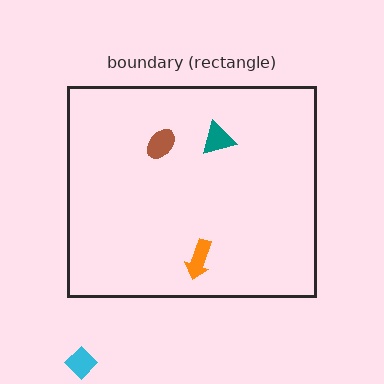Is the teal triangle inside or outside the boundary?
Inside.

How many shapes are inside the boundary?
3 inside, 1 outside.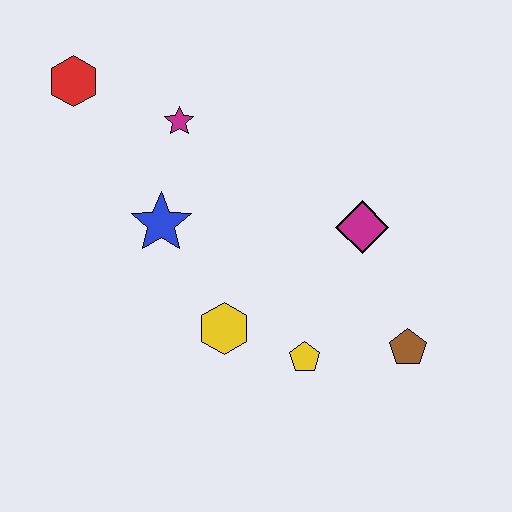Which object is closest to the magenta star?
The blue star is closest to the magenta star.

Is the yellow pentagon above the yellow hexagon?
No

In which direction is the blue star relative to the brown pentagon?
The blue star is to the left of the brown pentagon.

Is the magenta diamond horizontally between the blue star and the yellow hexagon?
No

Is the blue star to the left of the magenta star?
Yes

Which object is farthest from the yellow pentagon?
The red hexagon is farthest from the yellow pentagon.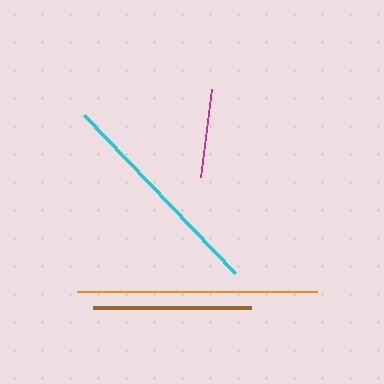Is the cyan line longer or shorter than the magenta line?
The cyan line is longer than the magenta line.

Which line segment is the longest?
The orange line is the longest at approximately 240 pixels.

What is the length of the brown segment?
The brown segment is approximately 158 pixels long.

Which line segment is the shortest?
The magenta line is the shortest at approximately 88 pixels.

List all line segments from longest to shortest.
From longest to shortest: orange, cyan, brown, magenta.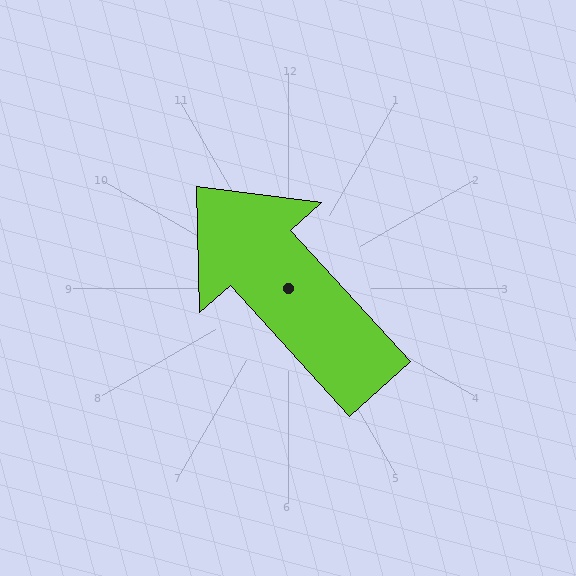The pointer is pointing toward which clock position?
Roughly 11 o'clock.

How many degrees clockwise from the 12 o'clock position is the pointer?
Approximately 318 degrees.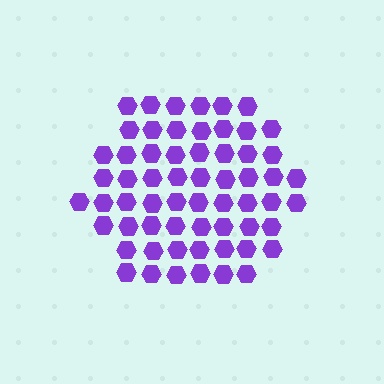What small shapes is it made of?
It is made of small hexagons.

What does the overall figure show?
The overall figure shows a hexagon.